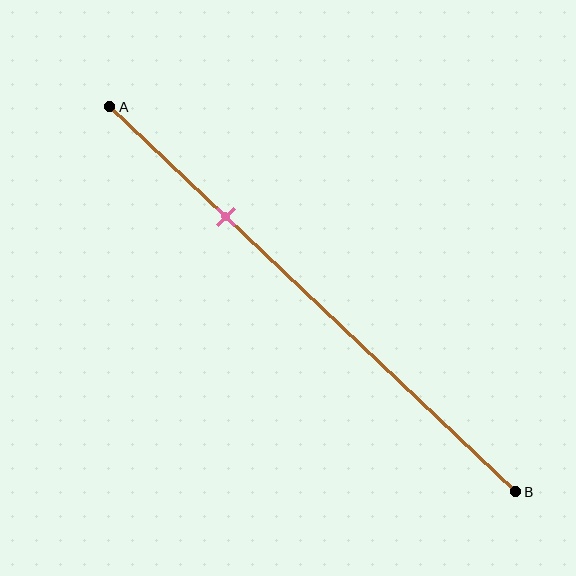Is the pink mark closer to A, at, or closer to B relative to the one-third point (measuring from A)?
The pink mark is closer to point A than the one-third point of segment AB.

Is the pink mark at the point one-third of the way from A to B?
No, the mark is at about 30% from A, not at the 33% one-third point.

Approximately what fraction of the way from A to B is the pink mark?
The pink mark is approximately 30% of the way from A to B.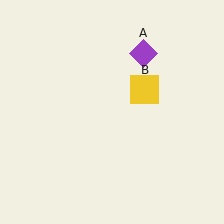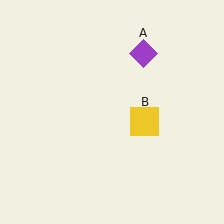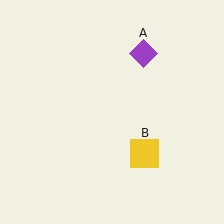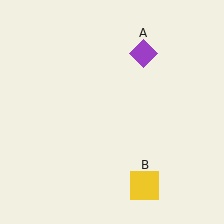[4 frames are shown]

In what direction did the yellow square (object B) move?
The yellow square (object B) moved down.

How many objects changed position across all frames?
1 object changed position: yellow square (object B).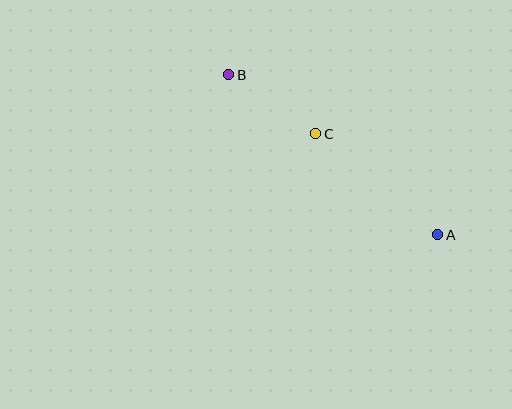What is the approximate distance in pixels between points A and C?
The distance between A and C is approximately 159 pixels.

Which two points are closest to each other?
Points B and C are closest to each other.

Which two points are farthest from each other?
Points A and B are farthest from each other.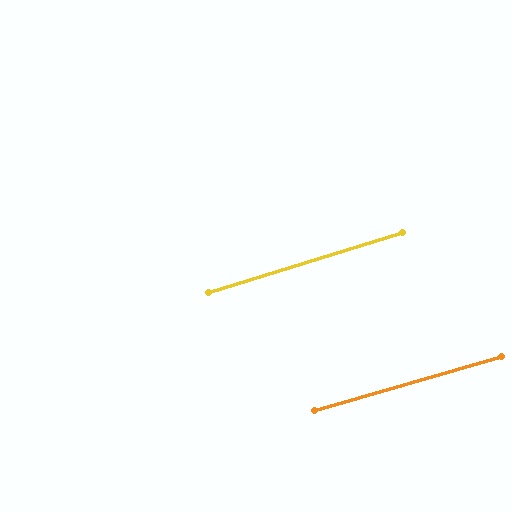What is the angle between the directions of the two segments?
Approximately 1 degree.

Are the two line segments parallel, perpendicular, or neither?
Parallel — their directions differ by only 1.2°.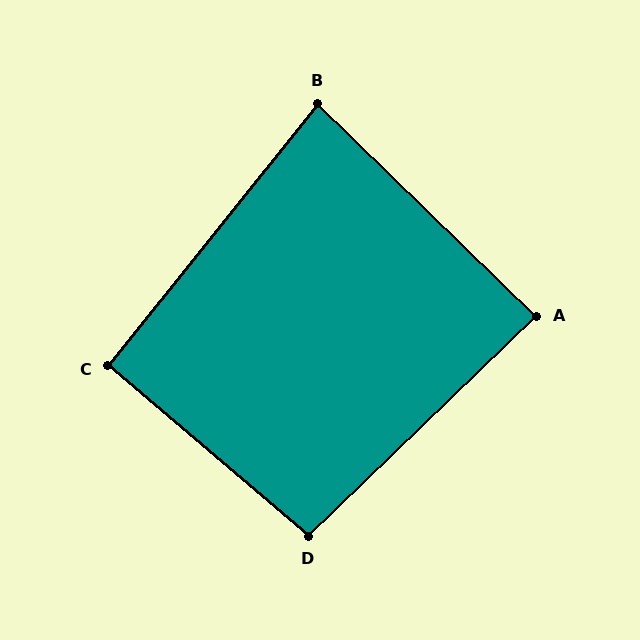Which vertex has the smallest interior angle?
B, at approximately 84 degrees.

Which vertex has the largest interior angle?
D, at approximately 96 degrees.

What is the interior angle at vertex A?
Approximately 88 degrees (approximately right).